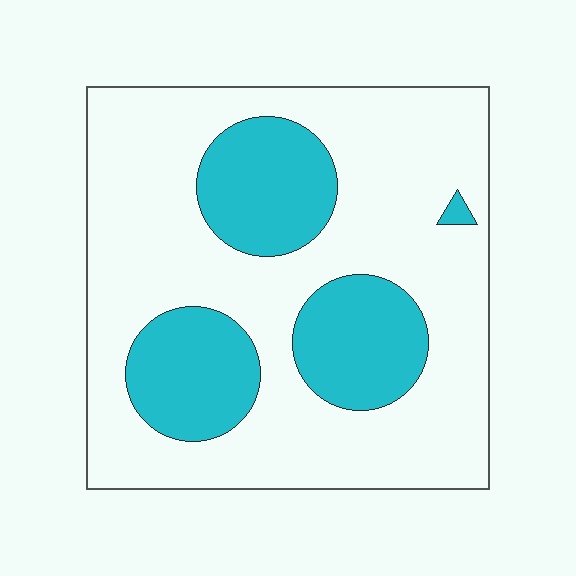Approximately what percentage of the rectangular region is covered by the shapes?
Approximately 30%.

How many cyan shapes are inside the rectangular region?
4.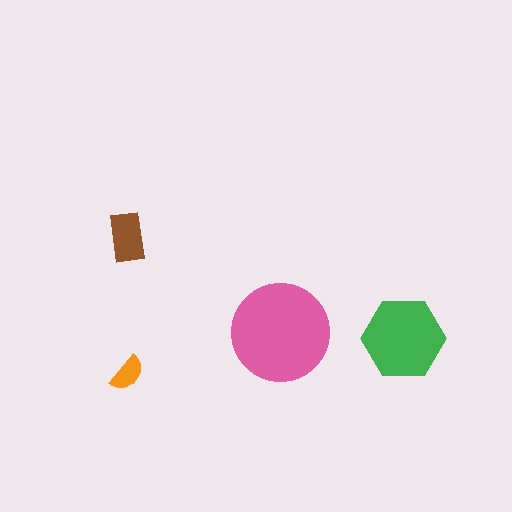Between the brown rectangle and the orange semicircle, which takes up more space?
The brown rectangle.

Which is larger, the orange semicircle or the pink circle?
The pink circle.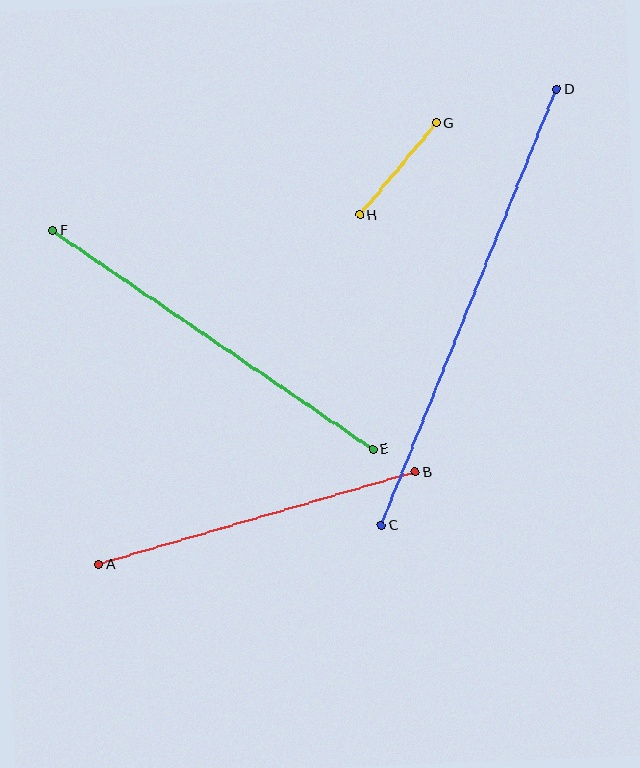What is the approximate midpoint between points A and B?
The midpoint is at approximately (257, 518) pixels.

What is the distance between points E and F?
The distance is approximately 388 pixels.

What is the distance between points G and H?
The distance is approximately 120 pixels.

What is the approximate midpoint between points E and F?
The midpoint is at approximately (213, 340) pixels.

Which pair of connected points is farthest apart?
Points C and D are farthest apart.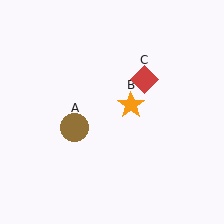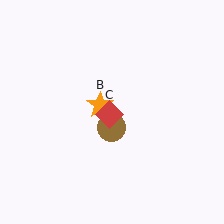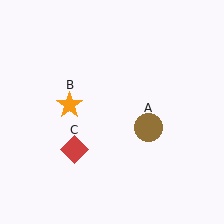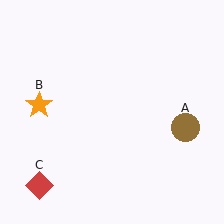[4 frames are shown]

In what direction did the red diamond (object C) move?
The red diamond (object C) moved down and to the left.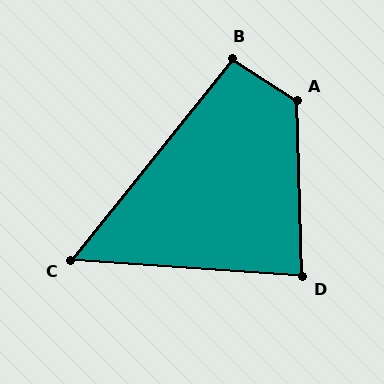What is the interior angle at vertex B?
Approximately 96 degrees (obtuse).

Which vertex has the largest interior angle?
A, at approximately 125 degrees.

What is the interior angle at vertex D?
Approximately 84 degrees (acute).